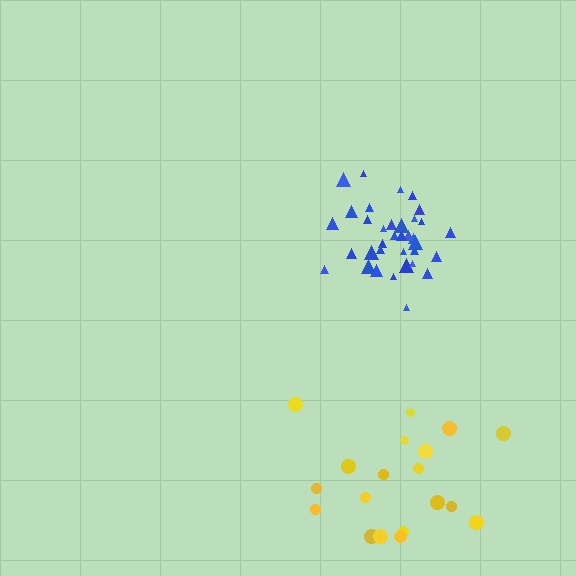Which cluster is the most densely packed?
Blue.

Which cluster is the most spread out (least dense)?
Yellow.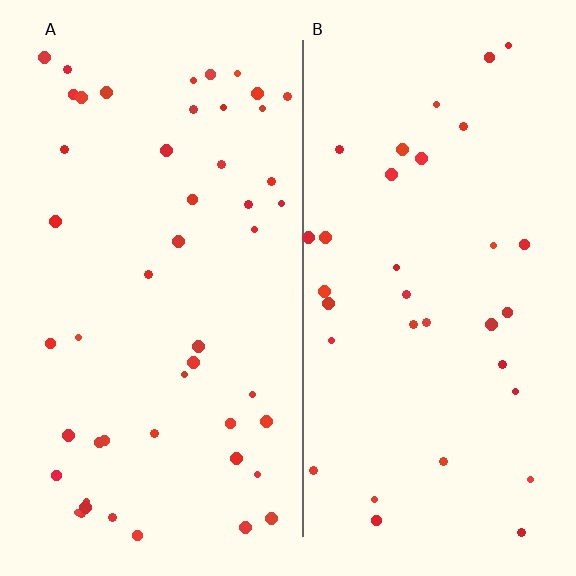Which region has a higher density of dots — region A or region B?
A (the left).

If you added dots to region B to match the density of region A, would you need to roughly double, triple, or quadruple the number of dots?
Approximately double.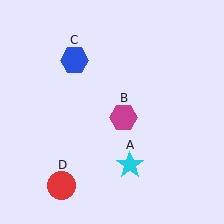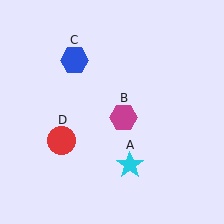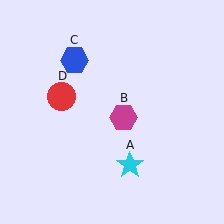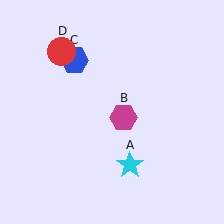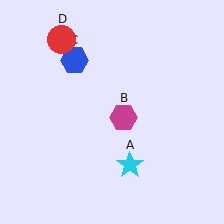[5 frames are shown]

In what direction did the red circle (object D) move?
The red circle (object D) moved up.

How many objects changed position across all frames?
1 object changed position: red circle (object D).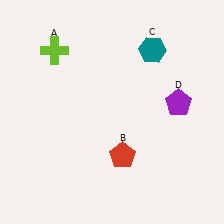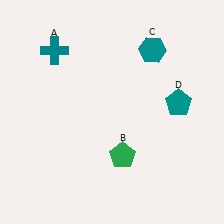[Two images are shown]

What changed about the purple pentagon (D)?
In Image 1, D is purple. In Image 2, it changed to teal.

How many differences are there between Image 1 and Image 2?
There are 3 differences between the two images.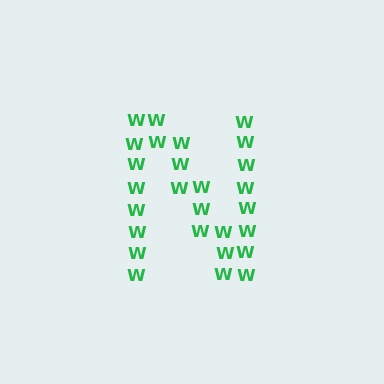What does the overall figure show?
The overall figure shows the letter N.